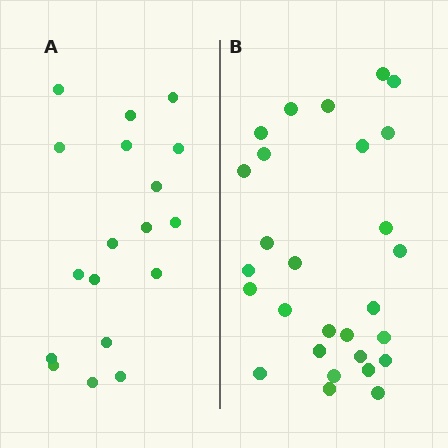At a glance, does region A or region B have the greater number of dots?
Region B (the right region) has more dots.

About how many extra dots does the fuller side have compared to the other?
Region B has roughly 10 or so more dots than region A.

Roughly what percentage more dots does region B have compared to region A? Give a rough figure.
About 55% more.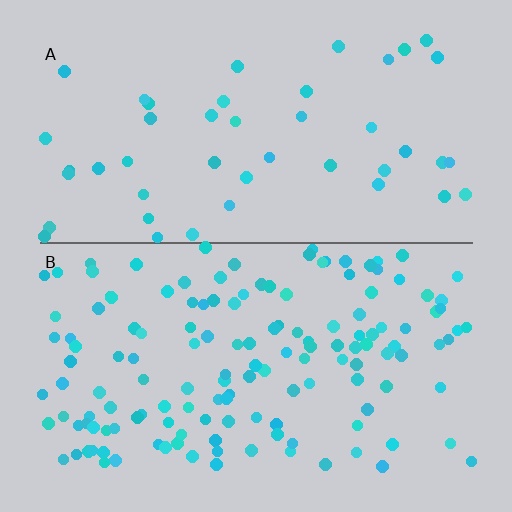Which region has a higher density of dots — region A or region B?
B (the bottom).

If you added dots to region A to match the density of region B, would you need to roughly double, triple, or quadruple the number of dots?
Approximately triple.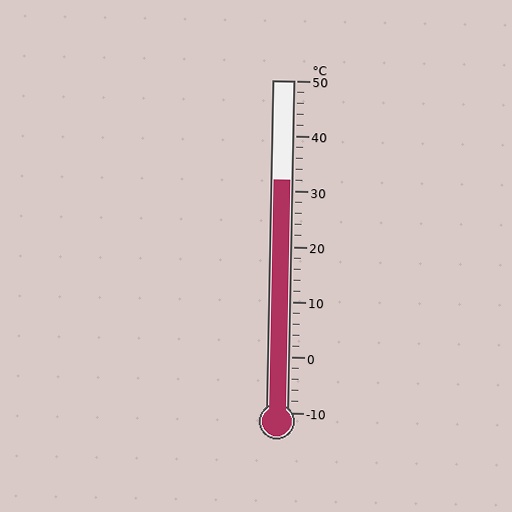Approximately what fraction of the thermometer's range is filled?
The thermometer is filled to approximately 70% of its range.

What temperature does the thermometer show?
The thermometer shows approximately 32°C.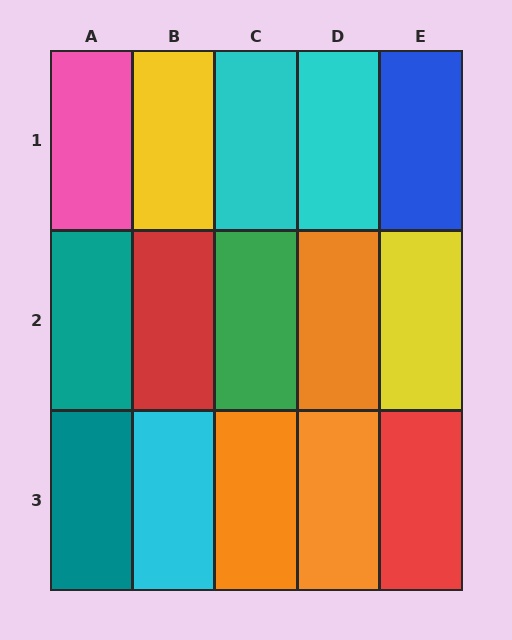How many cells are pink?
1 cell is pink.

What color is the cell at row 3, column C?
Orange.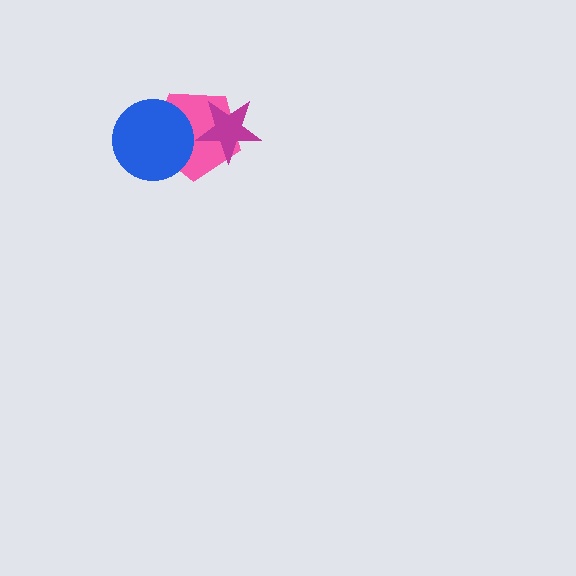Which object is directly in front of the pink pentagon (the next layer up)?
The magenta star is directly in front of the pink pentagon.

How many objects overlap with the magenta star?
1 object overlaps with the magenta star.